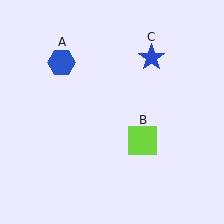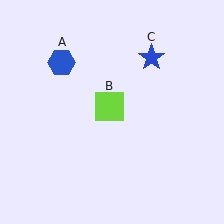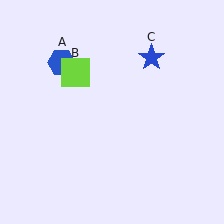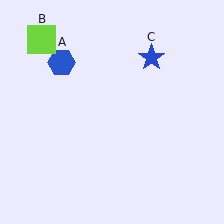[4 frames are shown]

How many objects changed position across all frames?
1 object changed position: lime square (object B).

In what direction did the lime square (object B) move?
The lime square (object B) moved up and to the left.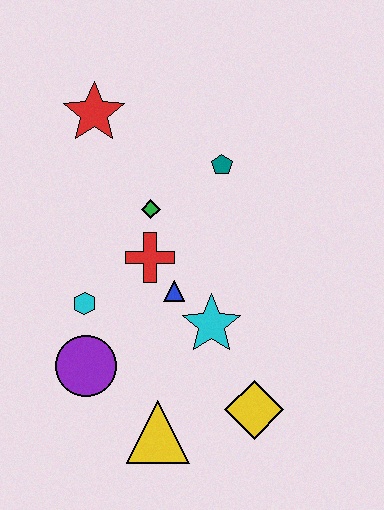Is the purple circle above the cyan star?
No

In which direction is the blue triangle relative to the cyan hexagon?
The blue triangle is to the right of the cyan hexagon.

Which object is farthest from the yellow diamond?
The red star is farthest from the yellow diamond.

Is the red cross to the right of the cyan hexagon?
Yes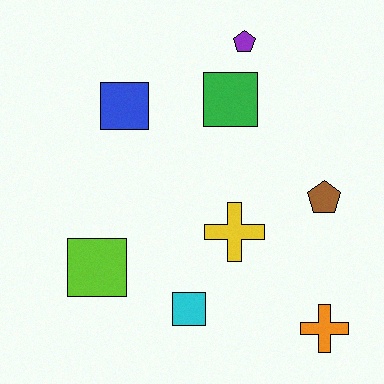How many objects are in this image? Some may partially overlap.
There are 8 objects.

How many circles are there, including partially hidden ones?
There are no circles.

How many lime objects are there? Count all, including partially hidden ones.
There is 1 lime object.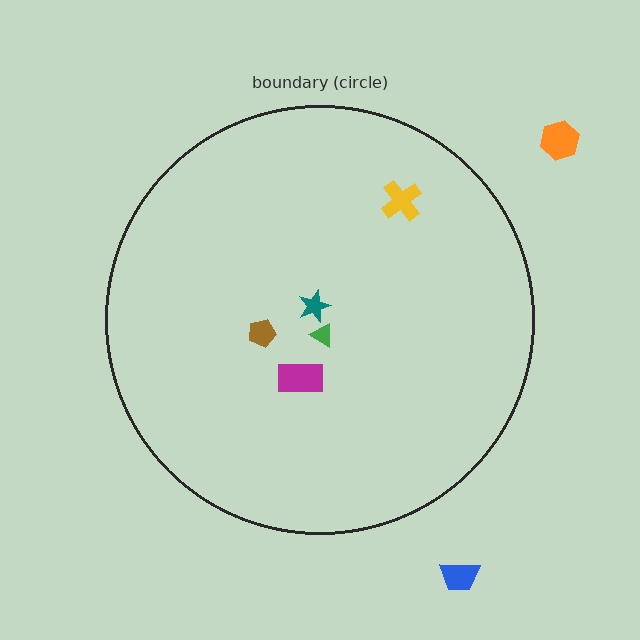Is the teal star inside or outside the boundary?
Inside.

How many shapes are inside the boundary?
5 inside, 2 outside.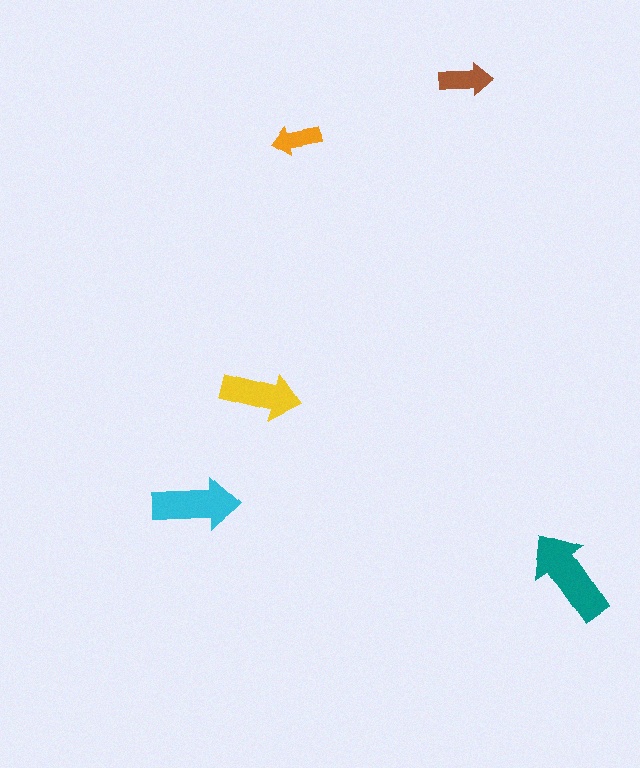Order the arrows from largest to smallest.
the teal one, the cyan one, the yellow one, the brown one, the orange one.